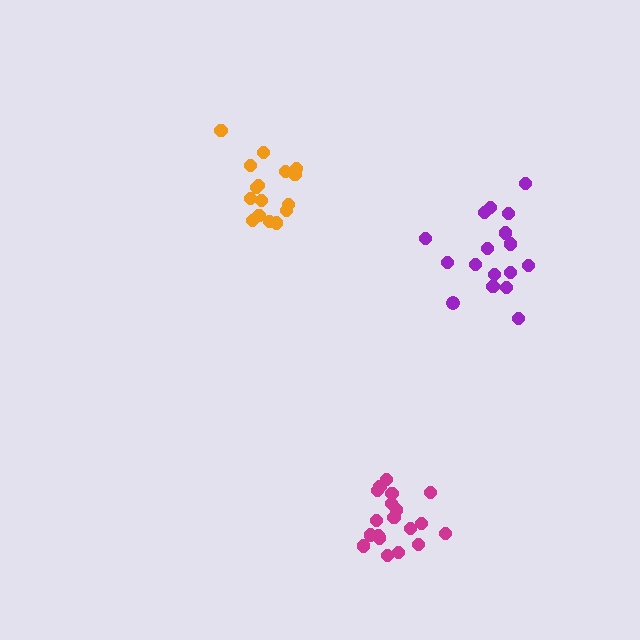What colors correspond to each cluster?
The clusters are colored: purple, orange, magenta.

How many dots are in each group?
Group 1: 17 dots, Group 2: 16 dots, Group 3: 19 dots (52 total).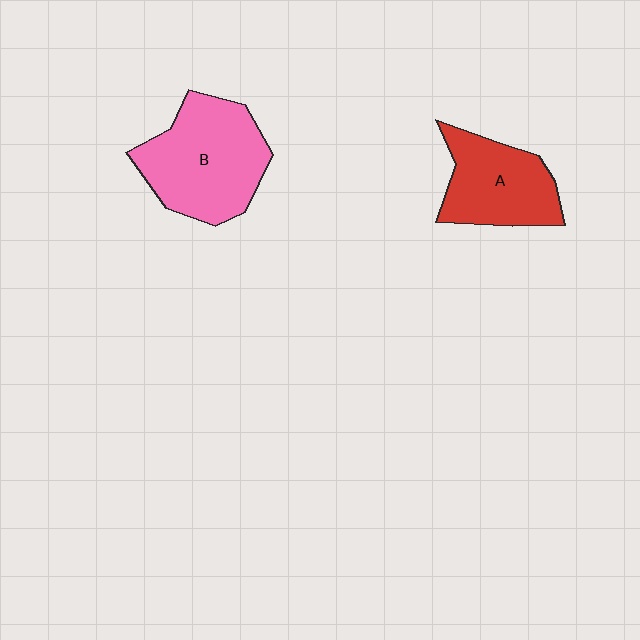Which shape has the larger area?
Shape B (pink).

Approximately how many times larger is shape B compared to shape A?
Approximately 1.3 times.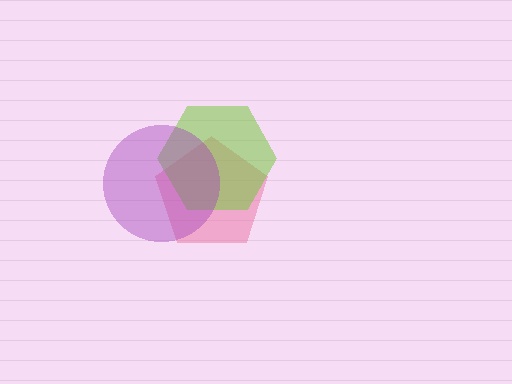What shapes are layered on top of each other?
The layered shapes are: a pink pentagon, a lime hexagon, a purple circle.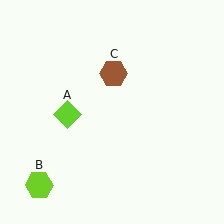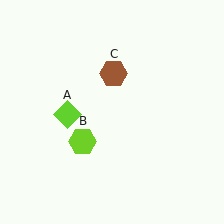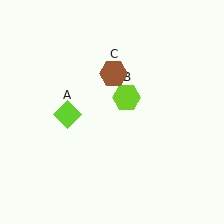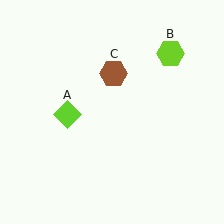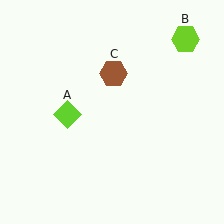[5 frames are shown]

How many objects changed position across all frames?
1 object changed position: lime hexagon (object B).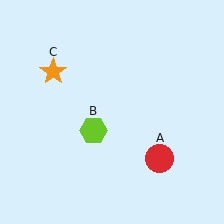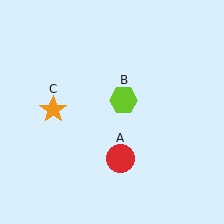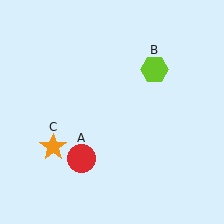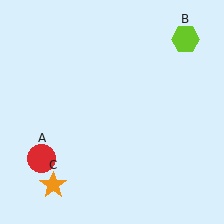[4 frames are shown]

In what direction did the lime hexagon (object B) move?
The lime hexagon (object B) moved up and to the right.